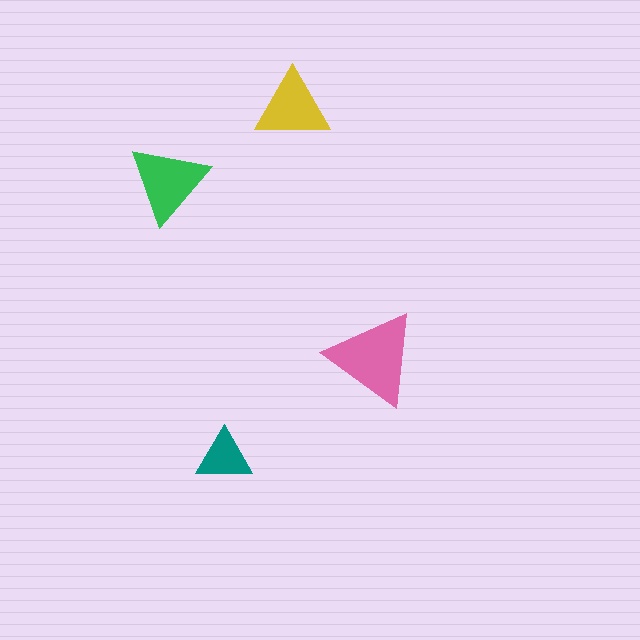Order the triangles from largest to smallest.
the pink one, the green one, the yellow one, the teal one.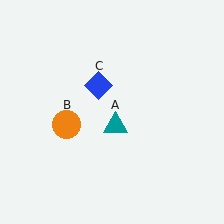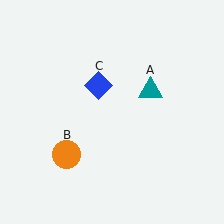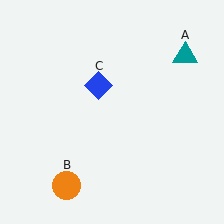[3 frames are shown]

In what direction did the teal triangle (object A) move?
The teal triangle (object A) moved up and to the right.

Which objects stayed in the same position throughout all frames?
Blue diamond (object C) remained stationary.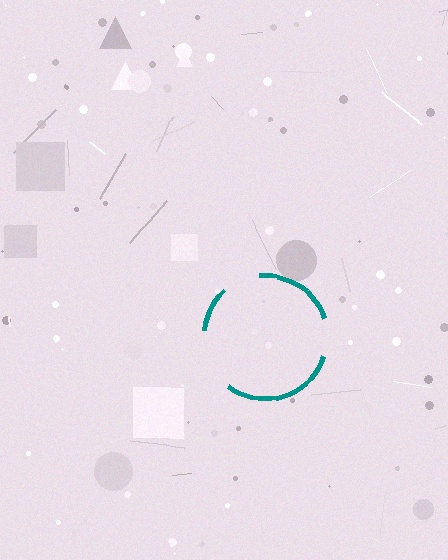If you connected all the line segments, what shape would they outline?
They would outline a circle.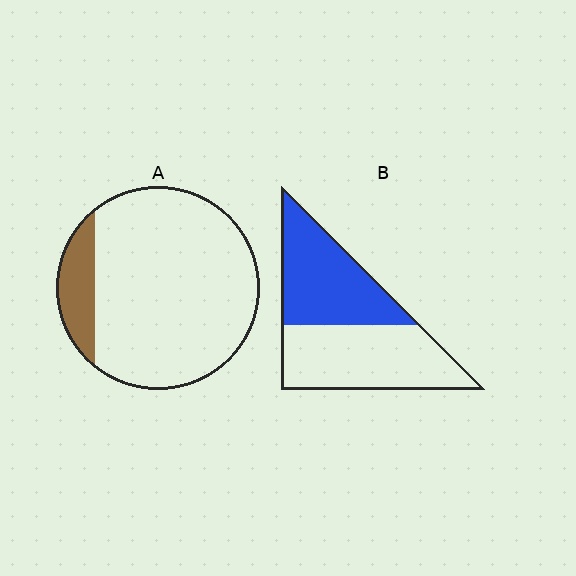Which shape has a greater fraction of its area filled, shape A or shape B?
Shape B.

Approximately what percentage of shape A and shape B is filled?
A is approximately 15% and B is approximately 45%.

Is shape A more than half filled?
No.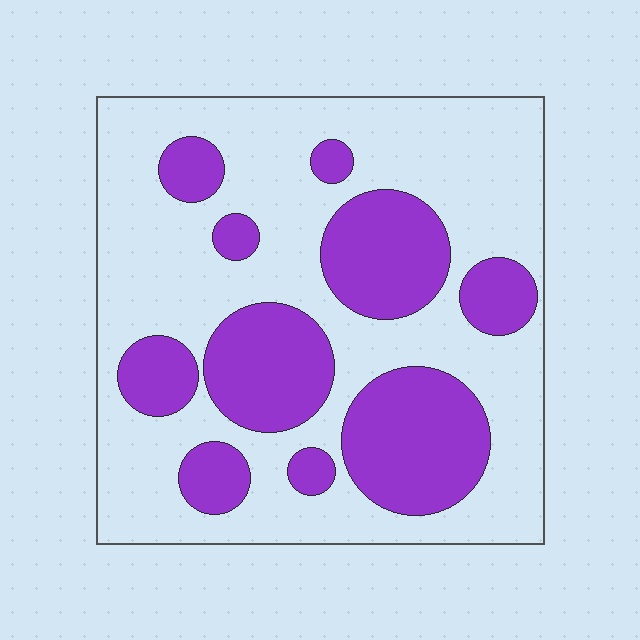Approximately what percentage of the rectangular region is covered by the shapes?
Approximately 35%.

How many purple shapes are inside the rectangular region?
10.